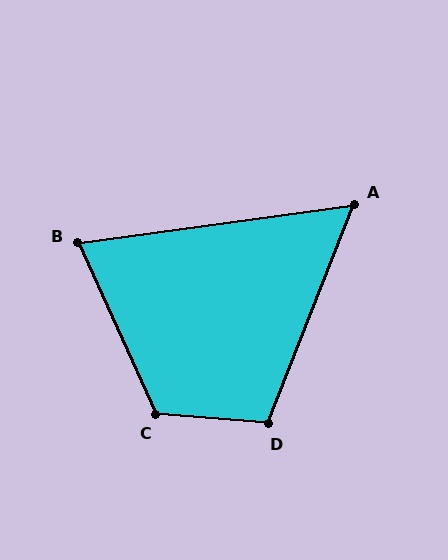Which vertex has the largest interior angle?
C, at approximately 119 degrees.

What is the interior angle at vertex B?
Approximately 74 degrees (acute).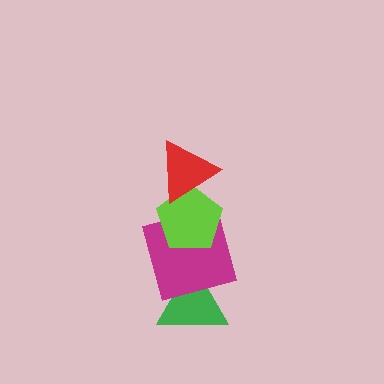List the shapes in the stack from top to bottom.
From top to bottom: the red triangle, the lime pentagon, the magenta square, the green triangle.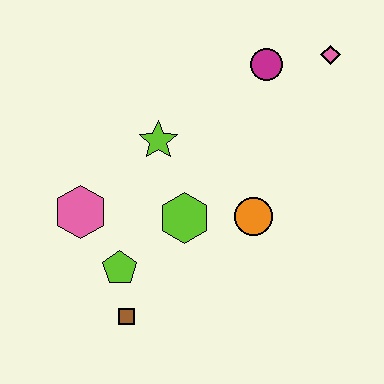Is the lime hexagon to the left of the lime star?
No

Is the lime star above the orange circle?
Yes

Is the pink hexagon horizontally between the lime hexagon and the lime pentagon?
No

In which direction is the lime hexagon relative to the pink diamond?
The lime hexagon is below the pink diamond.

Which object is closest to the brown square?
The lime pentagon is closest to the brown square.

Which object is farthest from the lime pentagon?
The pink diamond is farthest from the lime pentagon.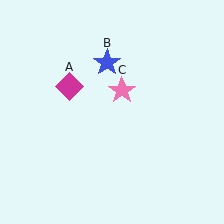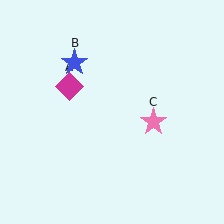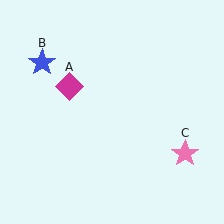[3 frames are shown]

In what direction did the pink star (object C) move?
The pink star (object C) moved down and to the right.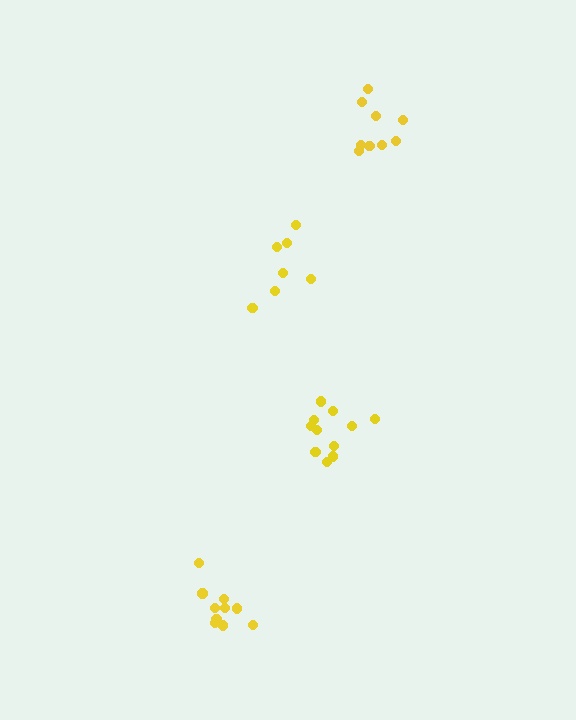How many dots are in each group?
Group 1: 10 dots, Group 2: 9 dots, Group 3: 7 dots, Group 4: 11 dots (37 total).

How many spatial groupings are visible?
There are 4 spatial groupings.